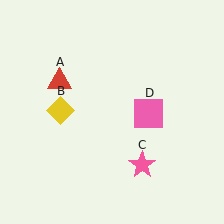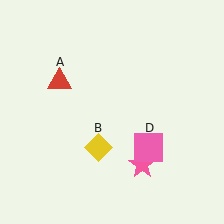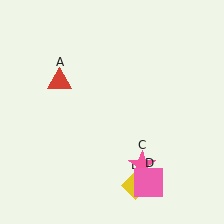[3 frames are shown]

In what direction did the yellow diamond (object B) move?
The yellow diamond (object B) moved down and to the right.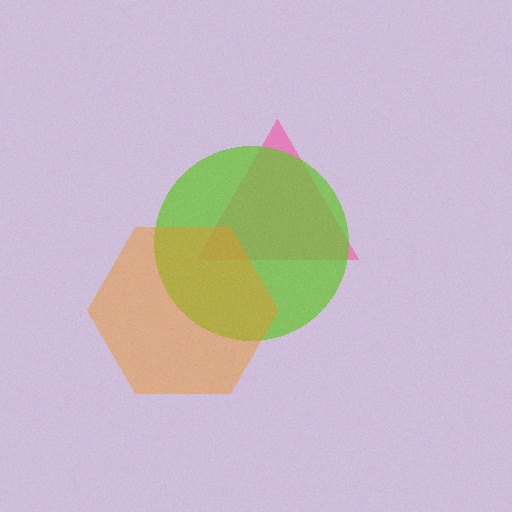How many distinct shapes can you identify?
There are 3 distinct shapes: a pink triangle, a lime circle, an orange hexagon.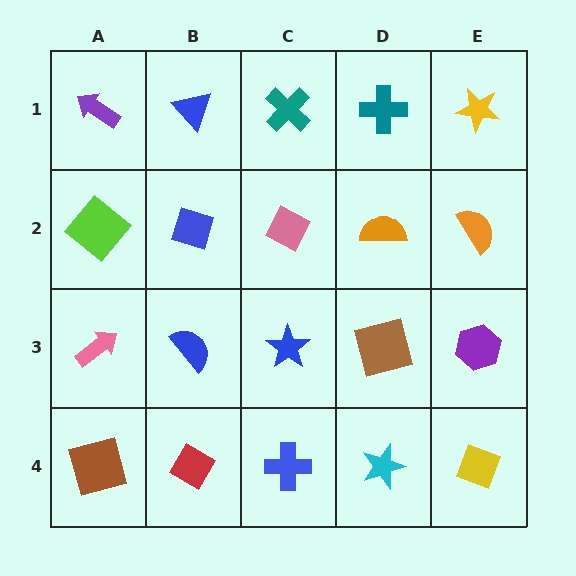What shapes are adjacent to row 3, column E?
An orange semicircle (row 2, column E), a yellow diamond (row 4, column E), a brown square (row 3, column D).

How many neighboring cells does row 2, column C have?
4.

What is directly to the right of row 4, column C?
A cyan star.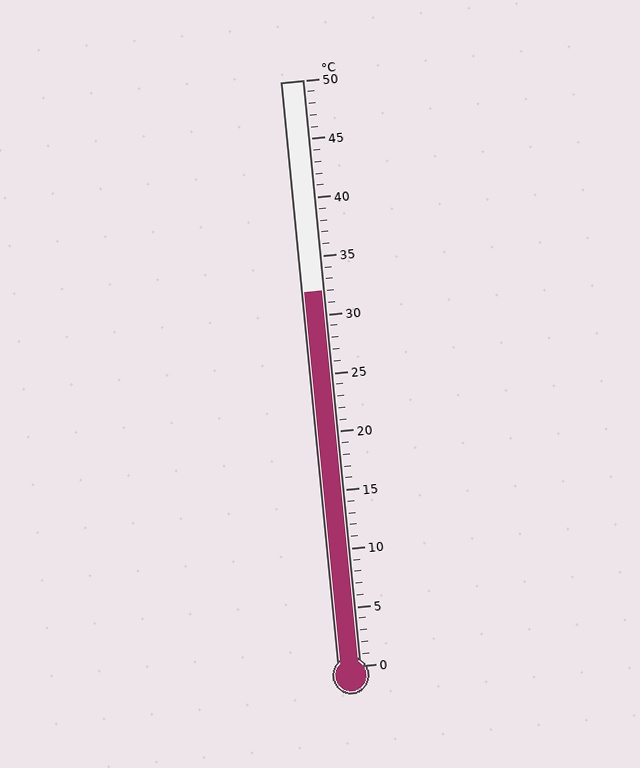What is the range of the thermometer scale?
The thermometer scale ranges from 0°C to 50°C.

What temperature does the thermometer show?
The thermometer shows approximately 32°C.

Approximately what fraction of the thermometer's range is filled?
The thermometer is filled to approximately 65% of its range.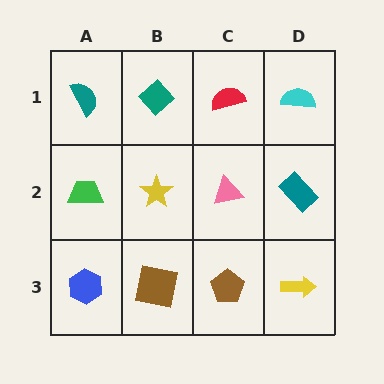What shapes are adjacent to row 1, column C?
A pink triangle (row 2, column C), a teal diamond (row 1, column B), a cyan semicircle (row 1, column D).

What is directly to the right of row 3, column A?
A brown square.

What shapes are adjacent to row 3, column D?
A teal rectangle (row 2, column D), a brown pentagon (row 3, column C).